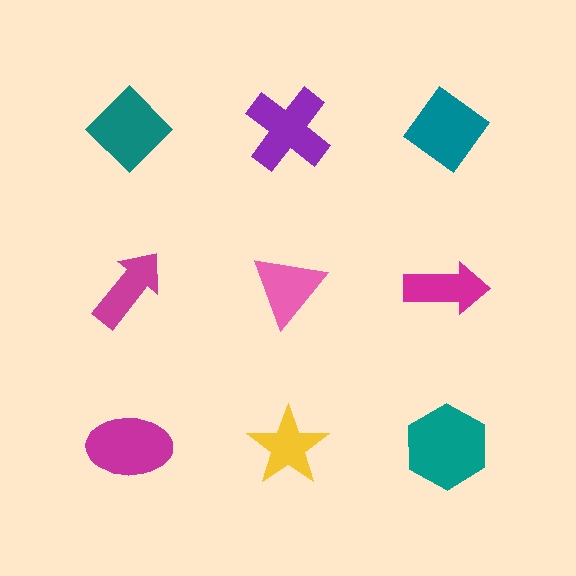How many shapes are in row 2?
3 shapes.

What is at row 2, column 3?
A magenta arrow.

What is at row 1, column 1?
A teal diamond.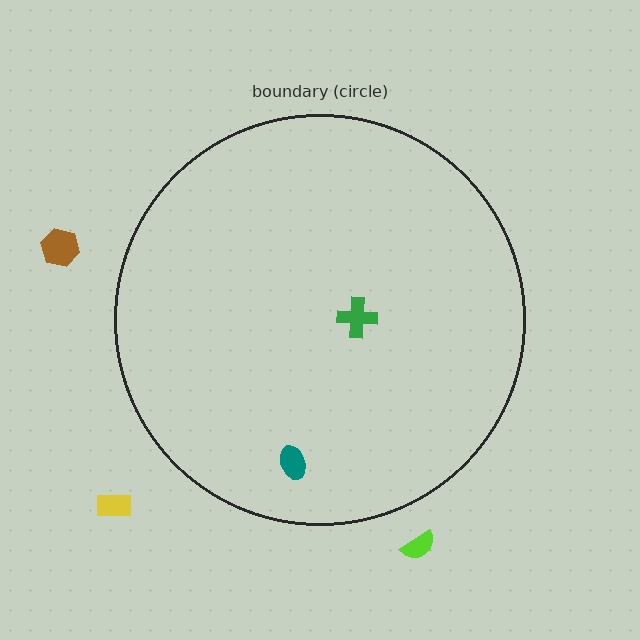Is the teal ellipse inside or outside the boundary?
Inside.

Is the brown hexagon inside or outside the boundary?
Outside.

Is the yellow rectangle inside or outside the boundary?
Outside.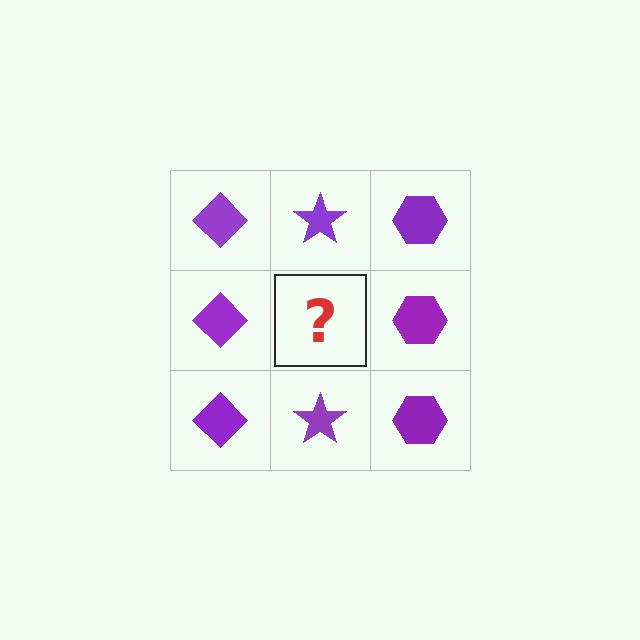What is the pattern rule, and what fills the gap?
The rule is that each column has a consistent shape. The gap should be filled with a purple star.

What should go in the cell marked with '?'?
The missing cell should contain a purple star.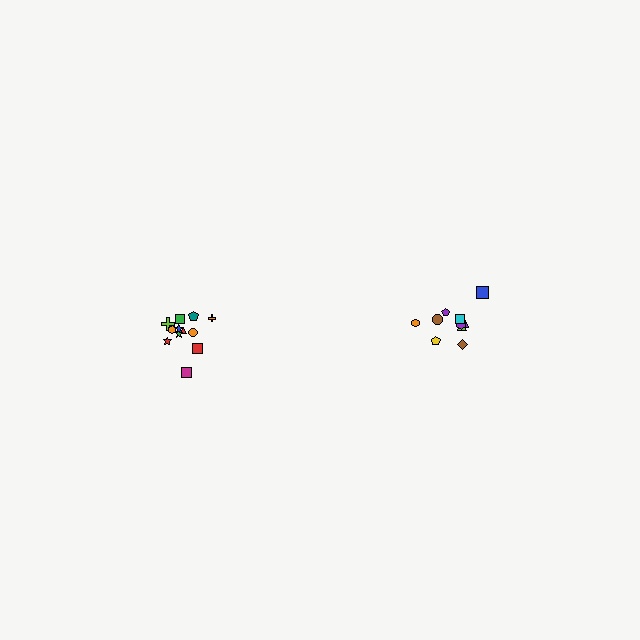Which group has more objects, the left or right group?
The left group.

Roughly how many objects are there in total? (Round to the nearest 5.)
Roughly 20 objects in total.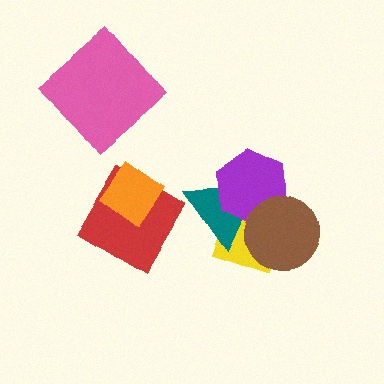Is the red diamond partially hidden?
Yes, it is partially covered by another shape.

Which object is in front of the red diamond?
The orange diamond is in front of the red diamond.